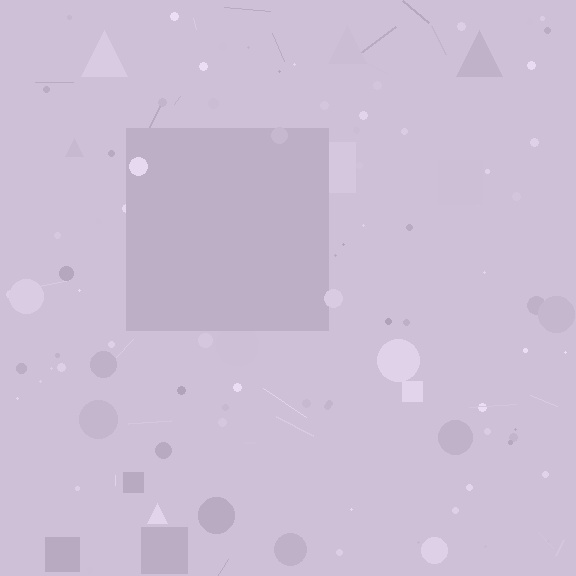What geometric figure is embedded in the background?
A square is embedded in the background.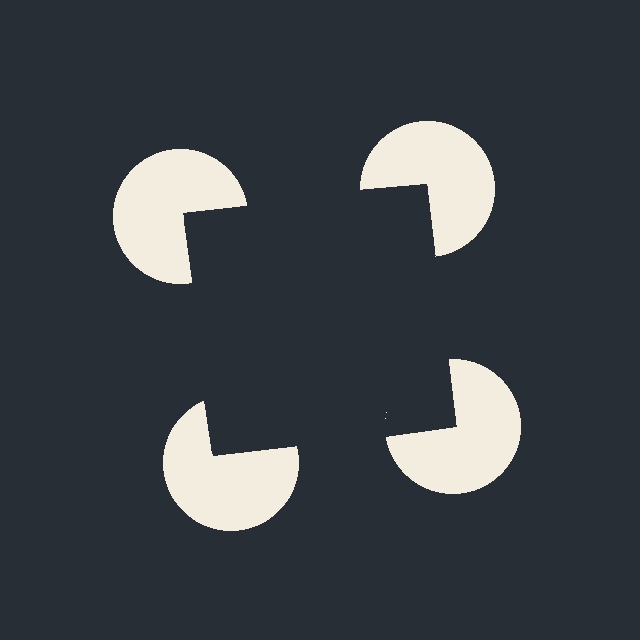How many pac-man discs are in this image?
There are 4 — one at each vertex of the illusory square.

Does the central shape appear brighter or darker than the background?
It typically appears slightly darker than the background, even though no actual brightness change is drawn.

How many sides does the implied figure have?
4 sides.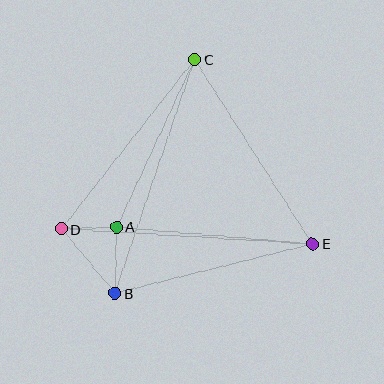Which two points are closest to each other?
Points A and D are closest to each other.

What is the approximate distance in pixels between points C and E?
The distance between C and E is approximately 219 pixels.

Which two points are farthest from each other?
Points D and E are farthest from each other.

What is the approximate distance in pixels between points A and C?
The distance between A and C is approximately 185 pixels.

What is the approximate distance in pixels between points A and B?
The distance between A and B is approximately 67 pixels.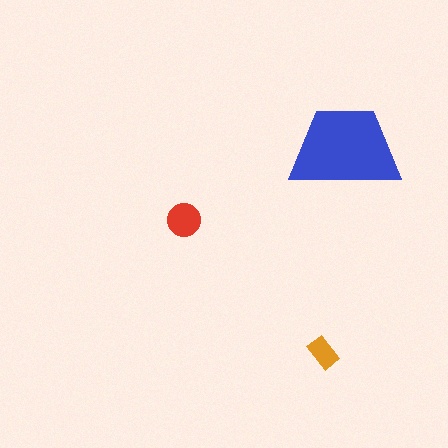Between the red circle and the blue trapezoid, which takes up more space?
The blue trapezoid.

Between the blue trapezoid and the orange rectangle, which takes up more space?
The blue trapezoid.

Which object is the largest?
The blue trapezoid.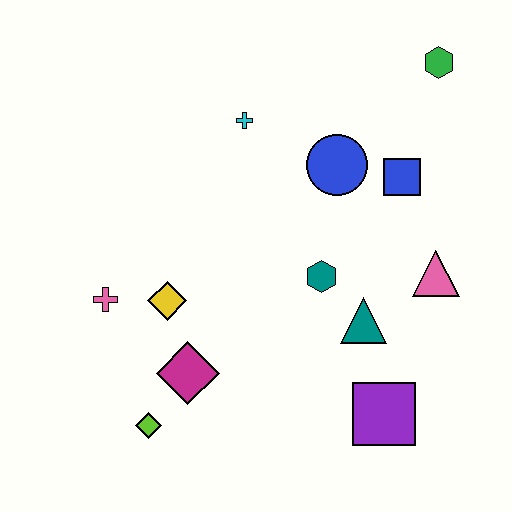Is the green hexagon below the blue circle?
No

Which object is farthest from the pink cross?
The green hexagon is farthest from the pink cross.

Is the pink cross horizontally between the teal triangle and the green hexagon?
No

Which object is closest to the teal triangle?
The teal hexagon is closest to the teal triangle.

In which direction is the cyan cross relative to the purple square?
The cyan cross is above the purple square.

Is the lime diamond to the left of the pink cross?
No